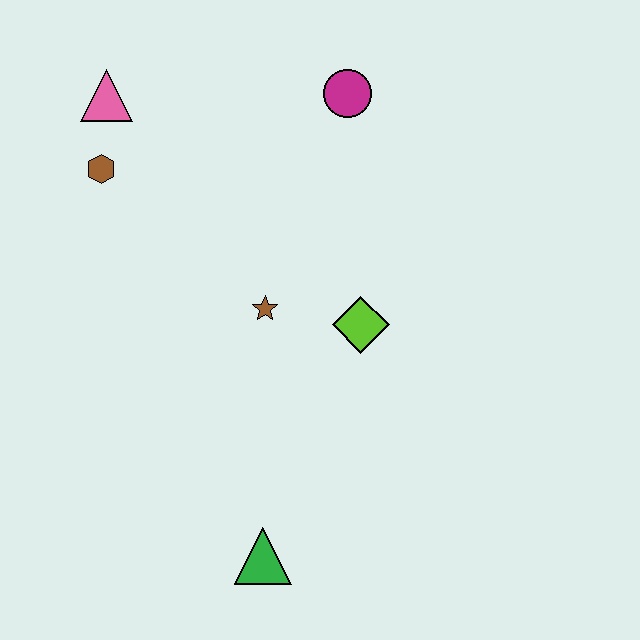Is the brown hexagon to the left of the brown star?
Yes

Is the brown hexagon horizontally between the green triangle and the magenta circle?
No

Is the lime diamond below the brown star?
Yes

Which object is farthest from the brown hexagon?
The green triangle is farthest from the brown hexagon.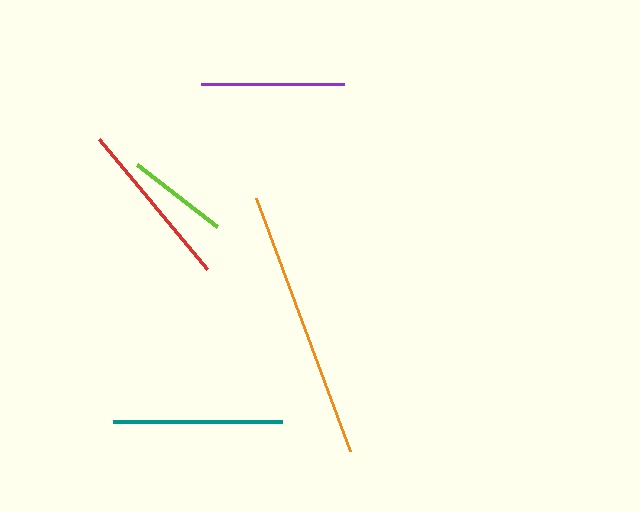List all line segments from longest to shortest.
From longest to shortest: orange, red, teal, purple, lime.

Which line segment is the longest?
The orange line is the longest at approximately 270 pixels.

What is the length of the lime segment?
The lime segment is approximately 101 pixels long.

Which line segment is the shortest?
The lime line is the shortest at approximately 101 pixels.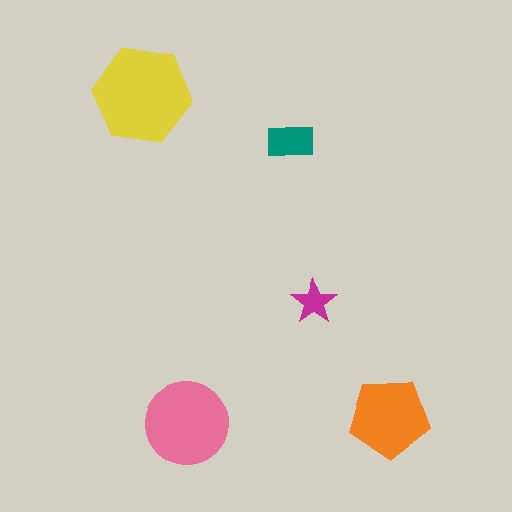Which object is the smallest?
The magenta star.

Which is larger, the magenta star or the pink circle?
The pink circle.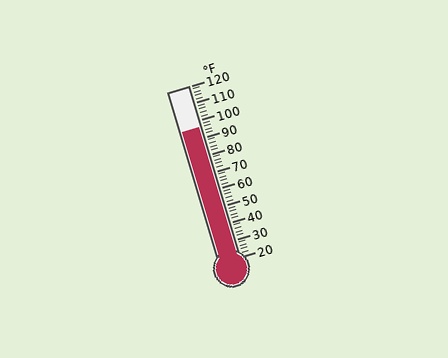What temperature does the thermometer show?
The thermometer shows approximately 96°F.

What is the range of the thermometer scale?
The thermometer scale ranges from 20°F to 120°F.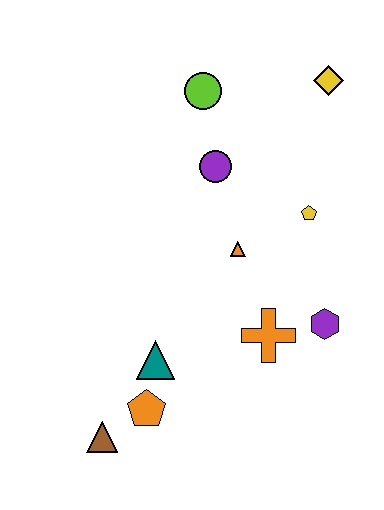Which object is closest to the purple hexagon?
The orange cross is closest to the purple hexagon.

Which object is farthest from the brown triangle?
The yellow diamond is farthest from the brown triangle.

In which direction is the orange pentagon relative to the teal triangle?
The orange pentagon is below the teal triangle.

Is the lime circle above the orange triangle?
Yes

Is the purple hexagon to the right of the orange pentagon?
Yes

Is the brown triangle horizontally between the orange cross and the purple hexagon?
No